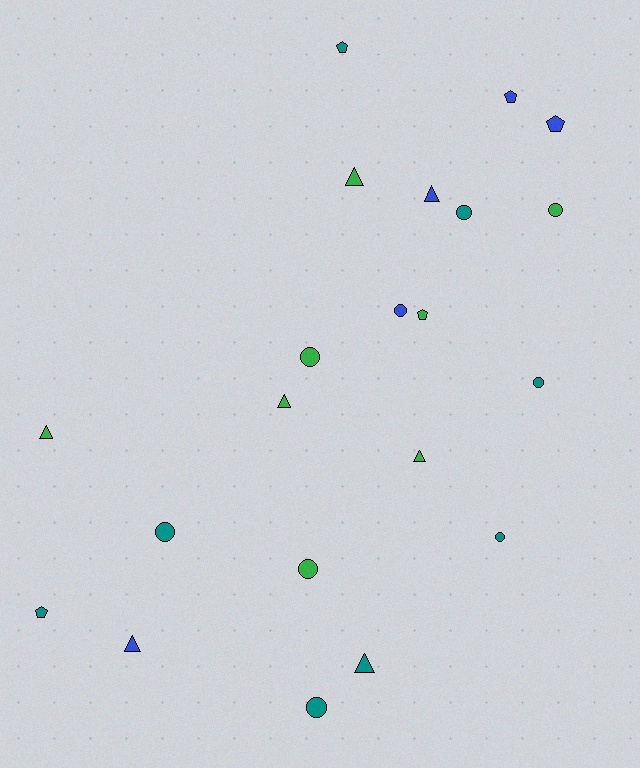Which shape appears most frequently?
Circle, with 9 objects.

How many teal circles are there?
There are 5 teal circles.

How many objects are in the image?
There are 21 objects.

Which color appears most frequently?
Teal, with 8 objects.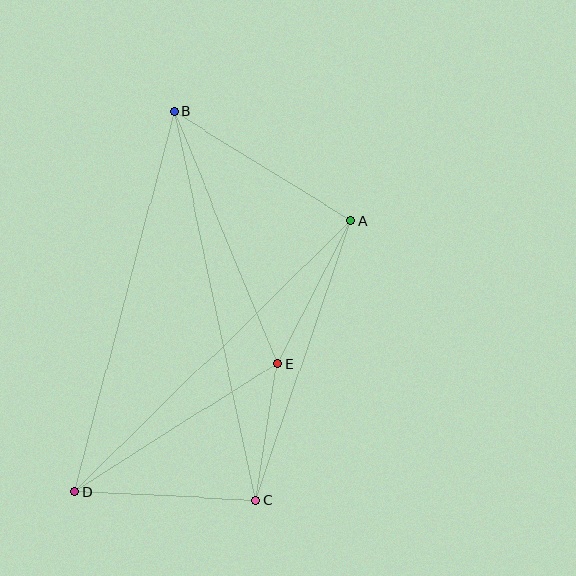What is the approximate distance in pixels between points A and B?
The distance between A and B is approximately 208 pixels.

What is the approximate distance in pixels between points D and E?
The distance between D and E is approximately 239 pixels.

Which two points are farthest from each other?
Points B and C are farthest from each other.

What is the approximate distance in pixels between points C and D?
The distance between C and D is approximately 181 pixels.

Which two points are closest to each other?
Points C and E are closest to each other.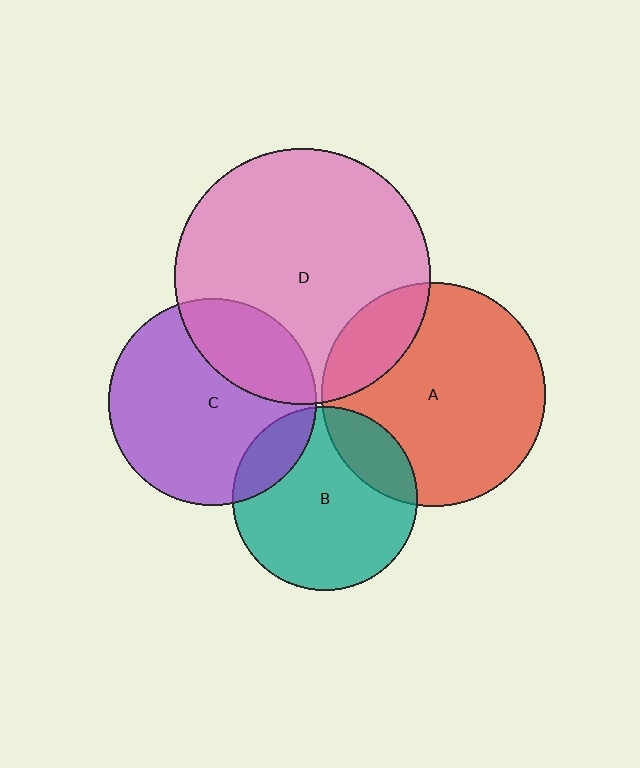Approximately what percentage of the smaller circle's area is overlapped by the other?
Approximately 15%.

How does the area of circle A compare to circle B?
Approximately 1.5 times.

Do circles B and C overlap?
Yes.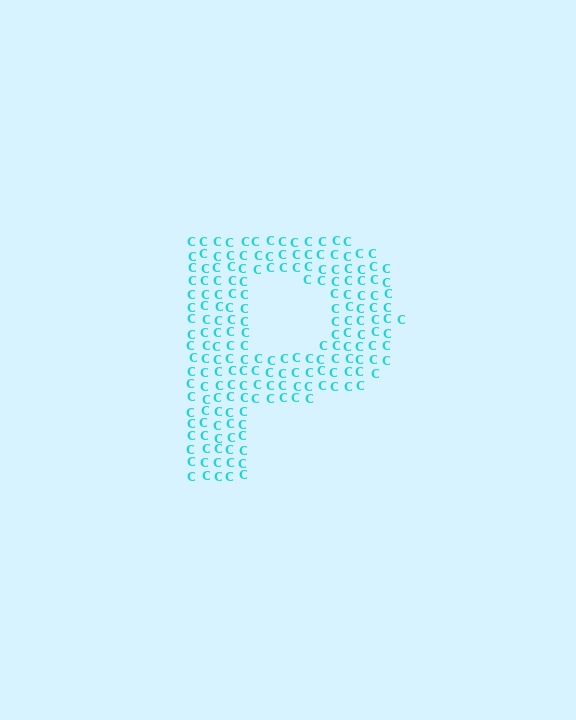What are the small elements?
The small elements are letter C's.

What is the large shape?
The large shape is the letter P.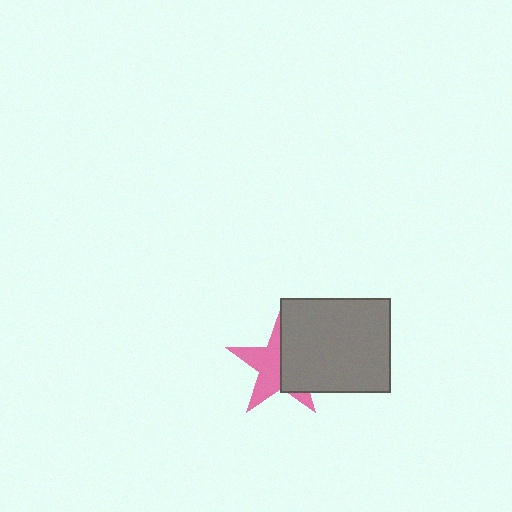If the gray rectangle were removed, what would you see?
You would see the complete pink star.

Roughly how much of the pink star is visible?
About half of it is visible (roughly 52%).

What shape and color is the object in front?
The object in front is a gray rectangle.